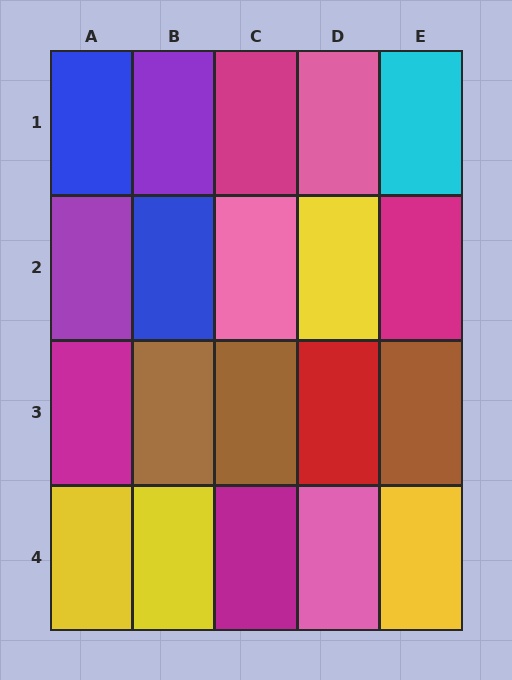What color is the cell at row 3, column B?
Brown.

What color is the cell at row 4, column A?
Yellow.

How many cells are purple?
2 cells are purple.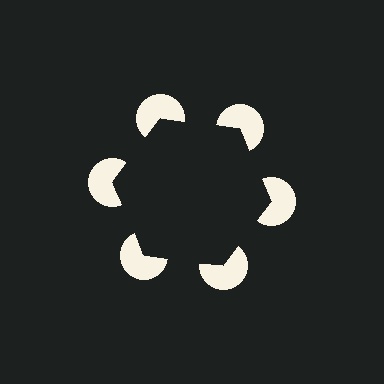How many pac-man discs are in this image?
There are 6 — one at each vertex of the illusory hexagon.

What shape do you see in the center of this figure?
An illusory hexagon — its edges are inferred from the aligned wedge cuts in the pac-man discs, not physically drawn.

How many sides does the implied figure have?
6 sides.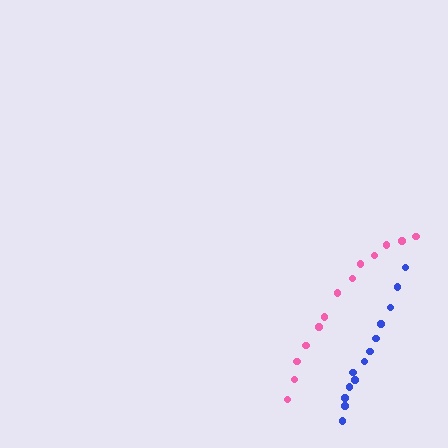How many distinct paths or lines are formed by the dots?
There are 2 distinct paths.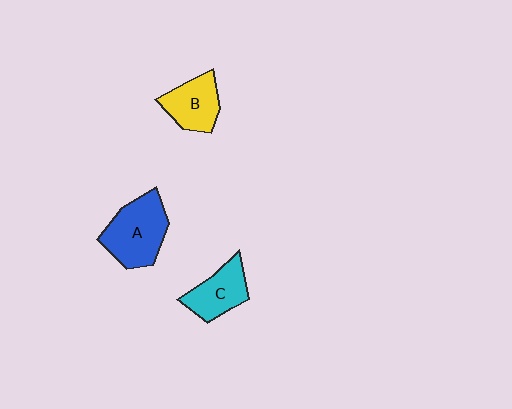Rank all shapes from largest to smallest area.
From largest to smallest: A (blue), B (yellow), C (cyan).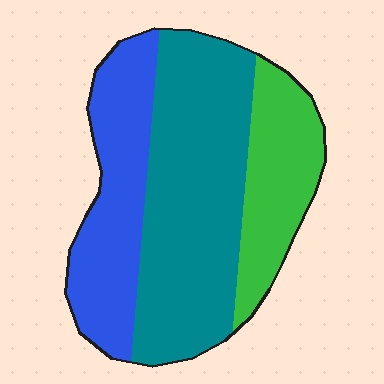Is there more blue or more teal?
Teal.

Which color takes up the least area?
Green, at roughly 20%.